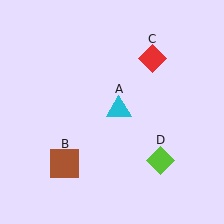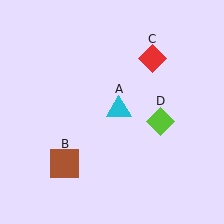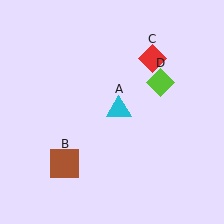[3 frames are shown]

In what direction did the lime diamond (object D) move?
The lime diamond (object D) moved up.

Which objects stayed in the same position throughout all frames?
Cyan triangle (object A) and brown square (object B) and red diamond (object C) remained stationary.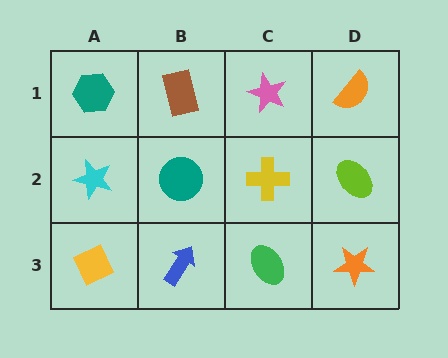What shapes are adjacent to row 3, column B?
A teal circle (row 2, column B), a yellow diamond (row 3, column A), a green ellipse (row 3, column C).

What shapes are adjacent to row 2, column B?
A brown rectangle (row 1, column B), a blue arrow (row 3, column B), a cyan star (row 2, column A), a yellow cross (row 2, column C).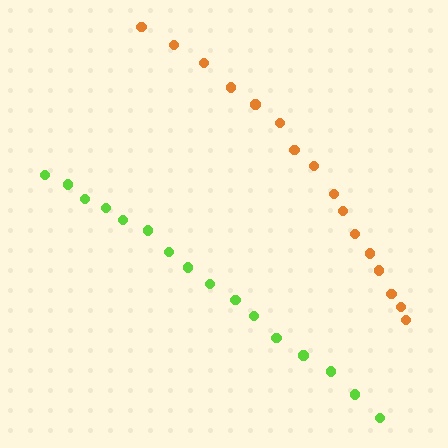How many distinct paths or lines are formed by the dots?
There are 2 distinct paths.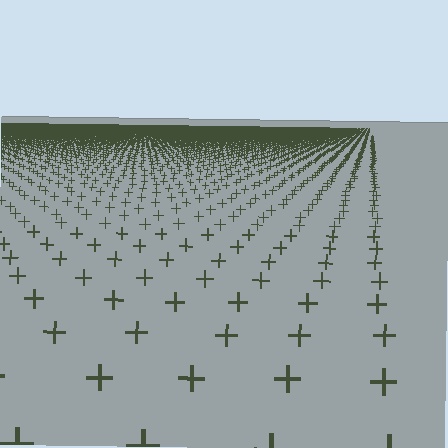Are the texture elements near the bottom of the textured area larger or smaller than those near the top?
Larger. Near the bottom, elements are closer to the viewer and appear at a bigger on-screen size.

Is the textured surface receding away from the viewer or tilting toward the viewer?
The surface is receding away from the viewer. Texture elements get smaller and denser toward the top.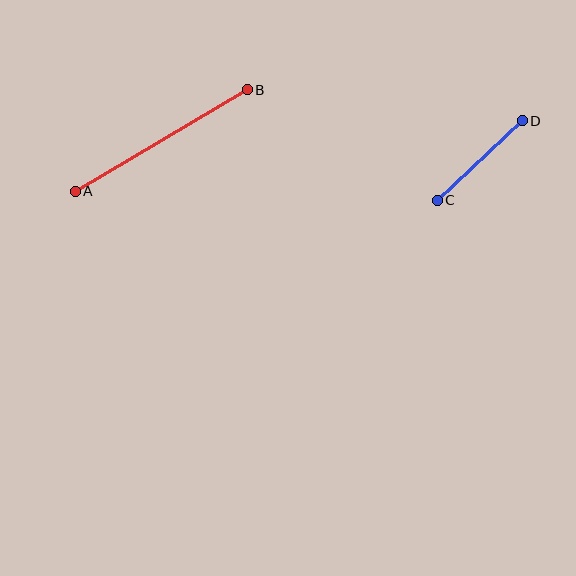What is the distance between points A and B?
The distance is approximately 200 pixels.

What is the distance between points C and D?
The distance is approximately 116 pixels.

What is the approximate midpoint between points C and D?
The midpoint is at approximately (480, 161) pixels.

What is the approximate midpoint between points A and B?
The midpoint is at approximately (161, 140) pixels.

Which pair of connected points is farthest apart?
Points A and B are farthest apart.